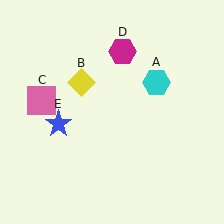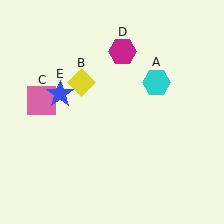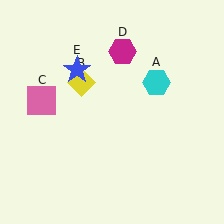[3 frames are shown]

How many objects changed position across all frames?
1 object changed position: blue star (object E).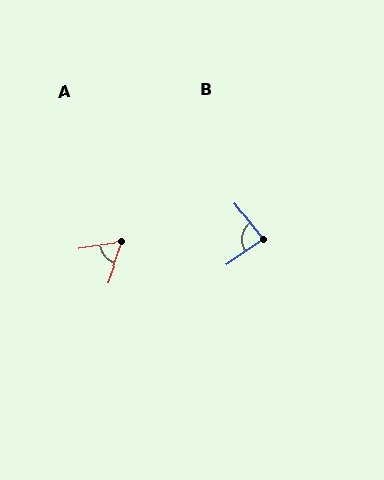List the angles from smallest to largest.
A (62°), B (86°).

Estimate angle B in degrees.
Approximately 86 degrees.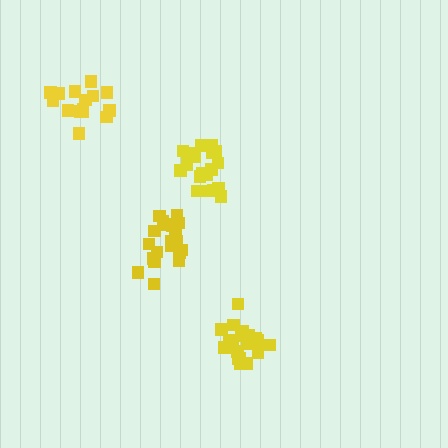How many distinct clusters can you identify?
There are 4 distinct clusters.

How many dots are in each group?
Group 1: 21 dots, Group 2: 20 dots, Group 3: 15 dots, Group 4: 21 dots (77 total).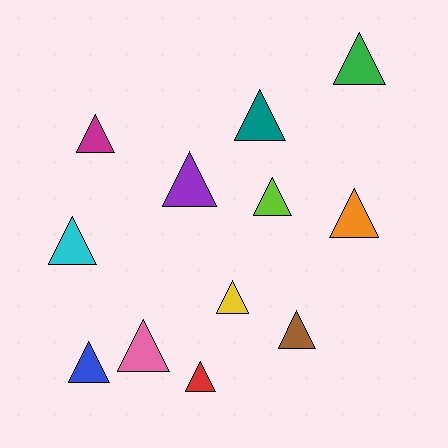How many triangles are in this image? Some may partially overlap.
There are 12 triangles.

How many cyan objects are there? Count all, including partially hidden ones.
There is 1 cyan object.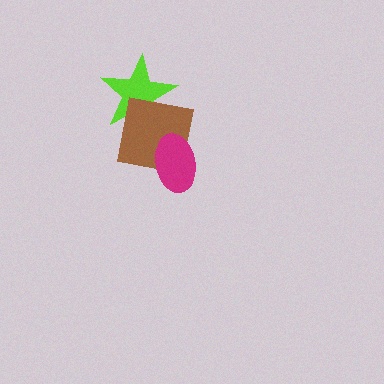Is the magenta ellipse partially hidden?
No, no other shape covers it.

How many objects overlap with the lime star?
1 object overlaps with the lime star.